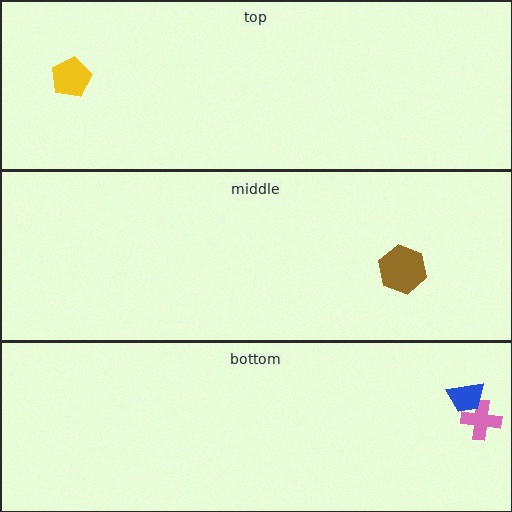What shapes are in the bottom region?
The pink cross, the blue trapezoid.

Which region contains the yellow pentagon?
The top region.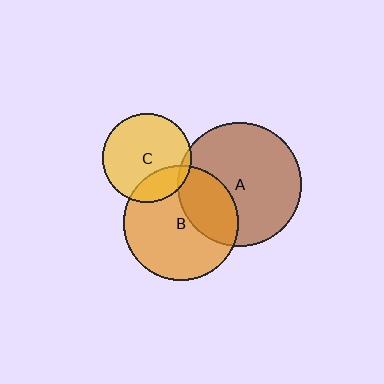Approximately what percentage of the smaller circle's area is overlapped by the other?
Approximately 5%.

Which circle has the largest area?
Circle A (brown).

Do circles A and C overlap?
Yes.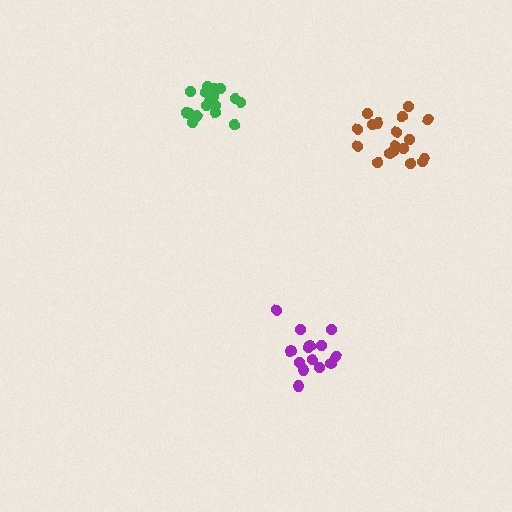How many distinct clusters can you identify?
There are 3 distinct clusters.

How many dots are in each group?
Group 1: 14 dots, Group 2: 18 dots, Group 3: 18 dots (50 total).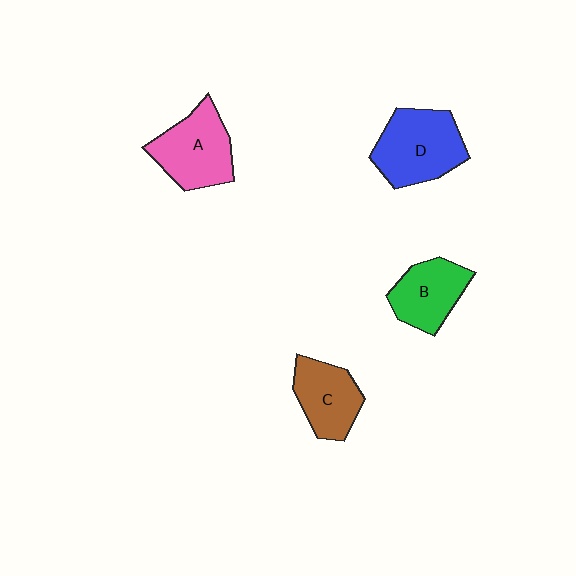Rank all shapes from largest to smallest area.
From largest to smallest: D (blue), A (pink), B (green), C (brown).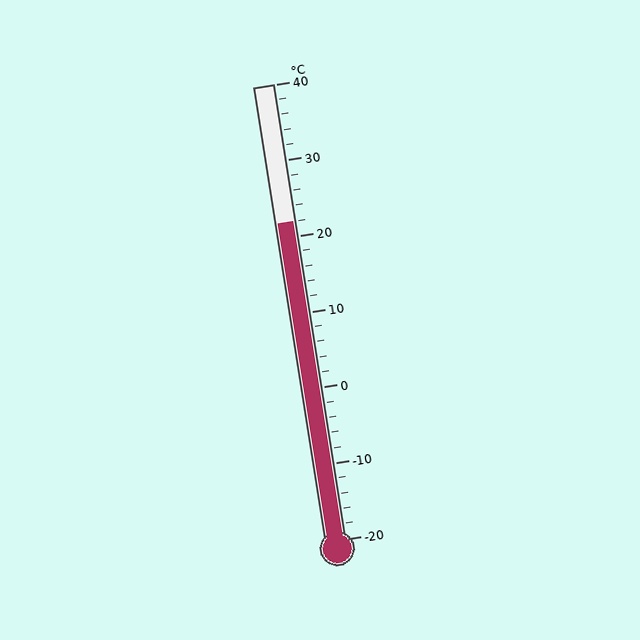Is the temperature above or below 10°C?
The temperature is above 10°C.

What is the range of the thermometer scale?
The thermometer scale ranges from -20°C to 40°C.